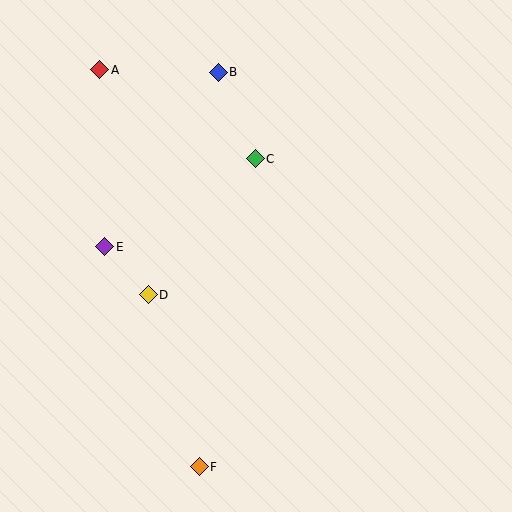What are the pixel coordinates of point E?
Point E is at (105, 247).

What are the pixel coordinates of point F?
Point F is at (199, 467).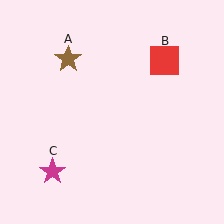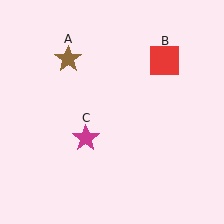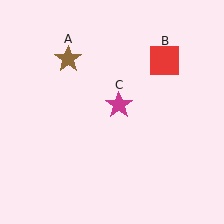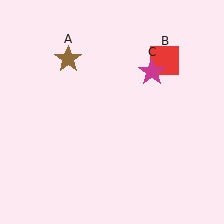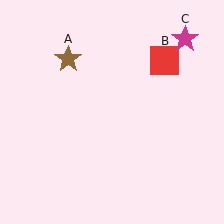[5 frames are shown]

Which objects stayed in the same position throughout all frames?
Brown star (object A) and red square (object B) remained stationary.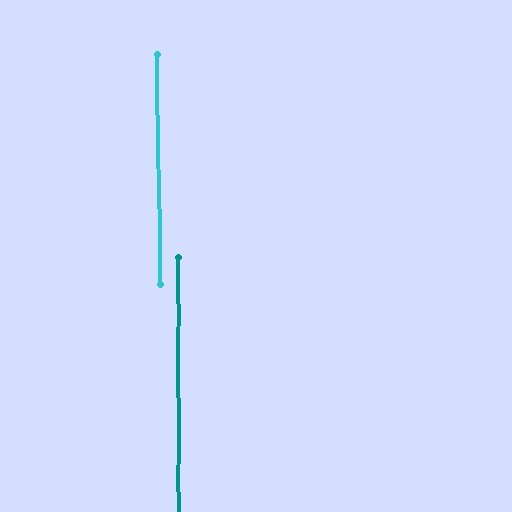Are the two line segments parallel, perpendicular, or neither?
Parallel — their directions differ by only 0.6°.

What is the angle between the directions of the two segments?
Approximately 1 degree.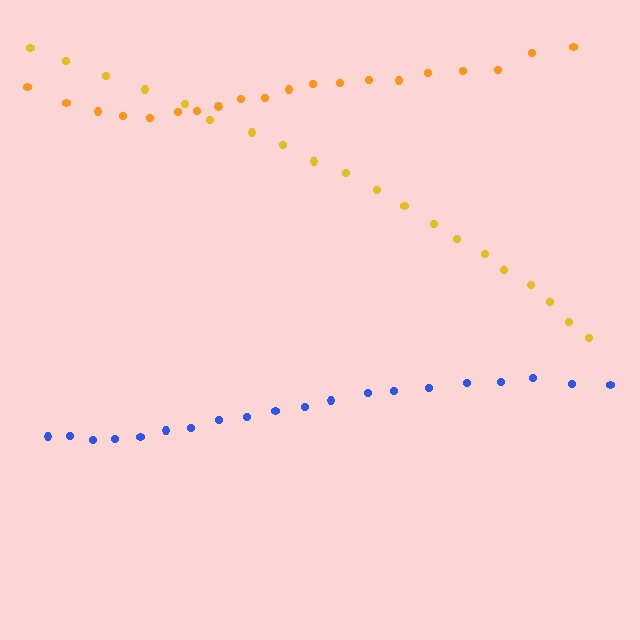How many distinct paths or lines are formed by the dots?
There are 3 distinct paths.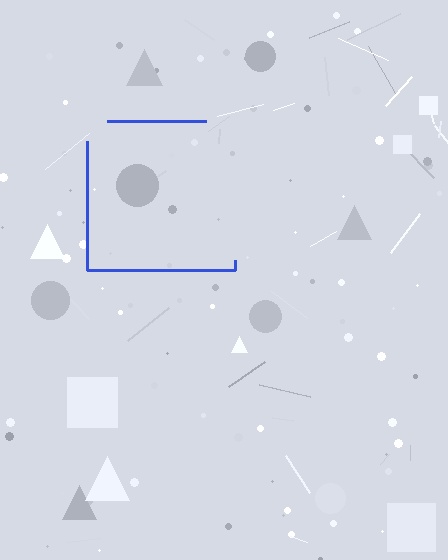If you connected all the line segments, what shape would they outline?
They would outline a square.